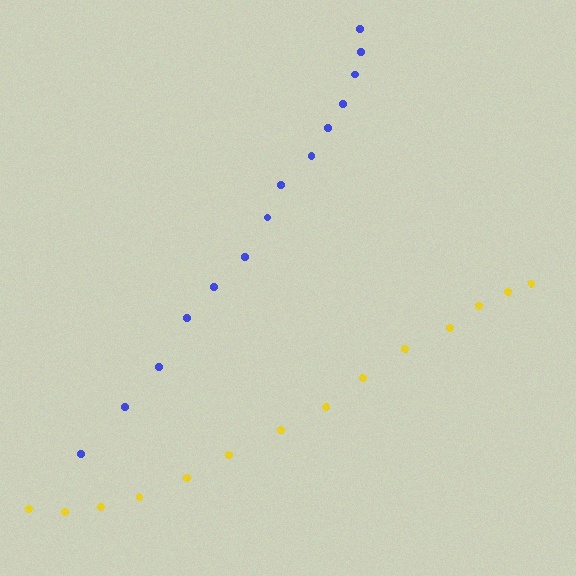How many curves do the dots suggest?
There are 2 distinct paths.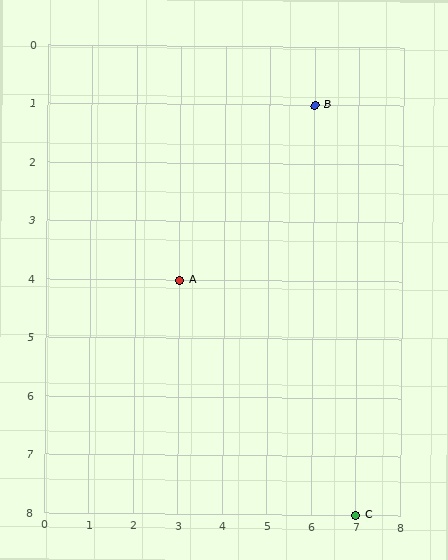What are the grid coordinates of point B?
Point B is at grid coordinates (6, 1).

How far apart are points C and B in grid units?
Points C and B are 1 column and 7 rows apart (about 7.1 grid units diagonally).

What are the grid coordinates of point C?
Point C is at grid coordinates (7, 8).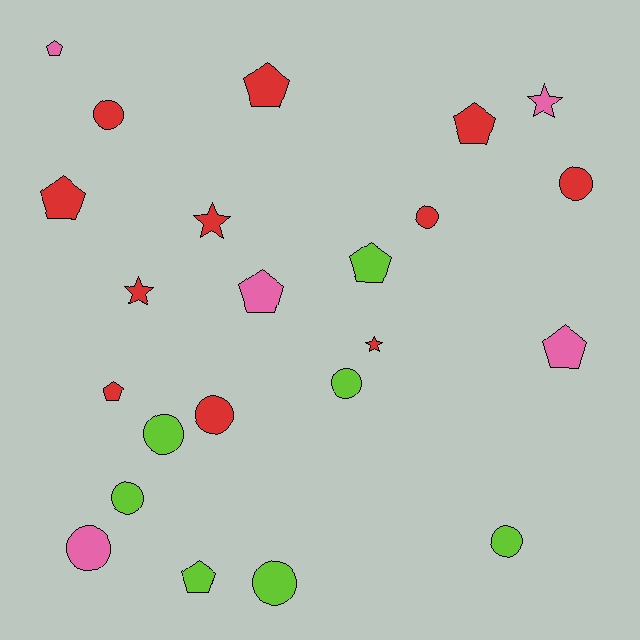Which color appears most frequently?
Red, with 11 objects.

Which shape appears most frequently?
Circle, with 10 objects.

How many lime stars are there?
There are no lime stars.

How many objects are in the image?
There are 23 objects.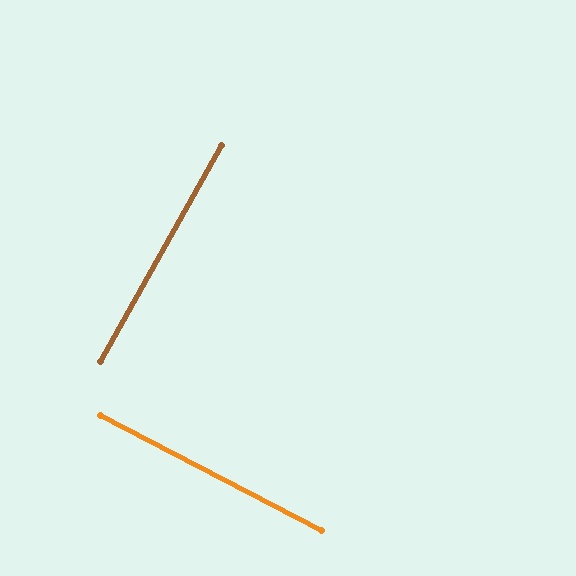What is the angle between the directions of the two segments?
Approximately 88 degrees.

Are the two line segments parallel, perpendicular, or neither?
Perpendicular — they meet at approximately 88°.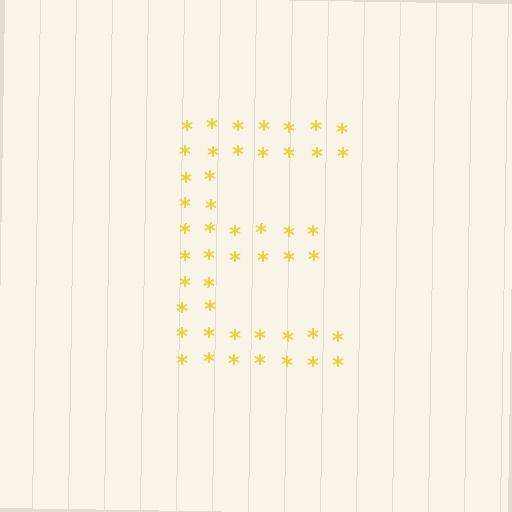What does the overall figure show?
The overall figure shows the letter E.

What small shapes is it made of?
It is made of small asterisks.